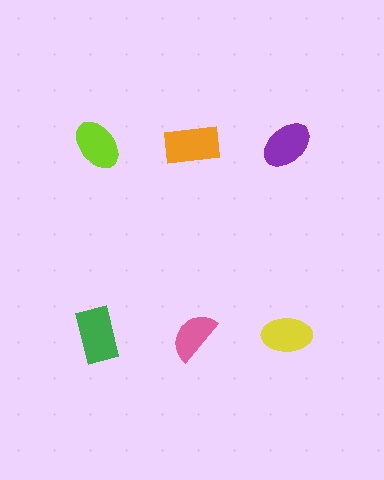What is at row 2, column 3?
A yellow ellipse.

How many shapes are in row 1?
3 shapes.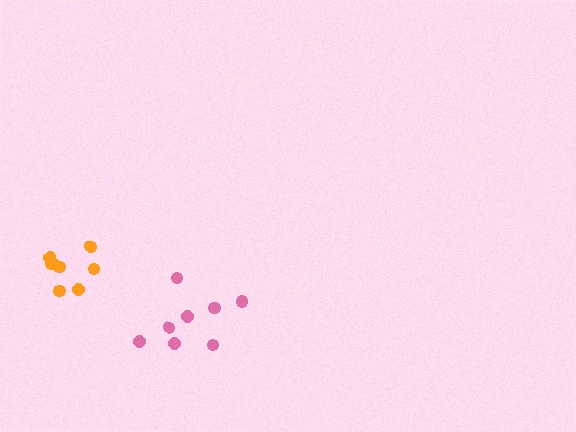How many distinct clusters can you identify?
There are 2 distinct clusters.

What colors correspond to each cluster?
The clusters are colored: orange, pink.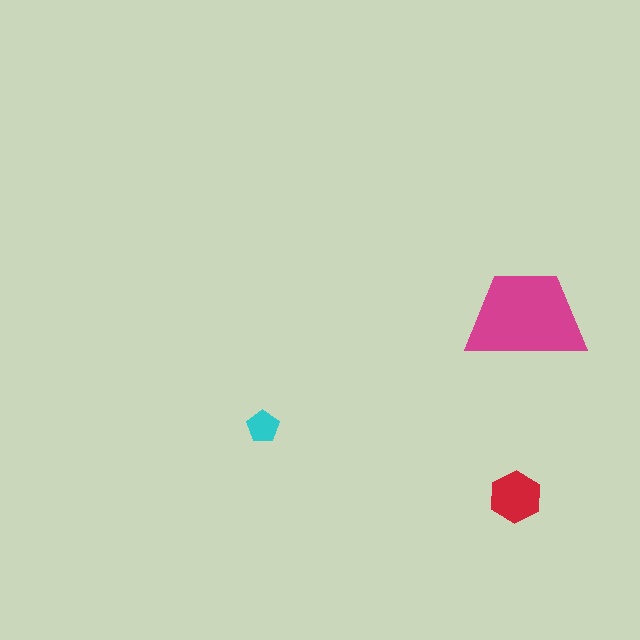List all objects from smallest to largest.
The cyan pentagon, the red hexagon, the magenta trapezoid.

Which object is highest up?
The magenta trapezoid is topmost.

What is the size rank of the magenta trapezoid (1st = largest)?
1st.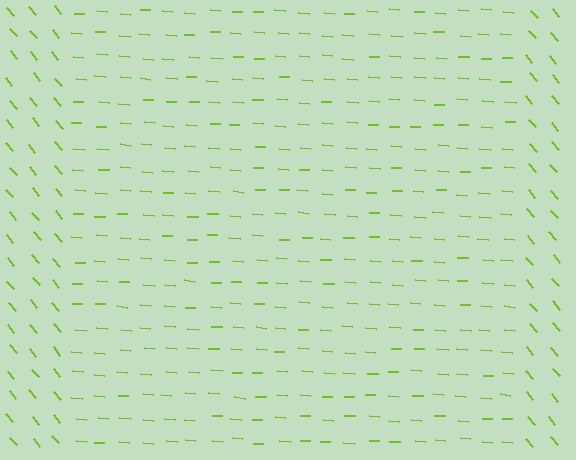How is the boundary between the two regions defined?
The boundary is defined purely by a change in line orientation (approximately 45 degrees difference). All lines are the same color and thickness.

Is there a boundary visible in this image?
Yes, there is a texture boundary formed by a change in line orientation.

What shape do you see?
I see a rectangle.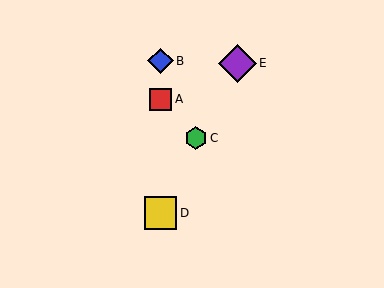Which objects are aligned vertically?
Objects A, B, D are aligned vertically.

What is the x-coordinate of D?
Object D is at x≈161.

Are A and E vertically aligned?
No, A is at x≈161 and E is at x≈237.